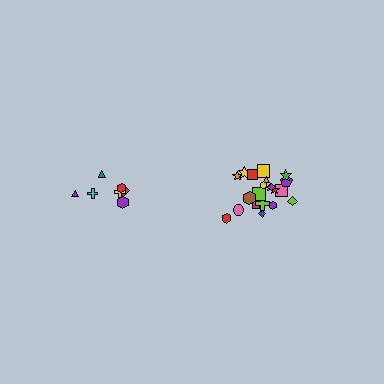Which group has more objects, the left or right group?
The right group.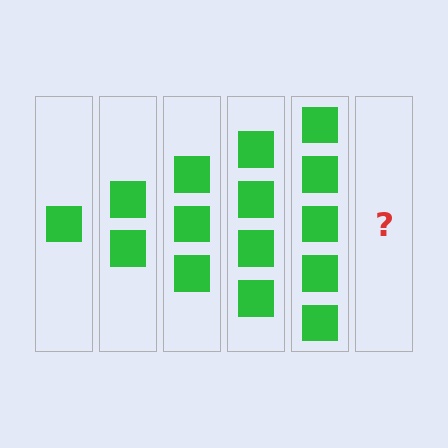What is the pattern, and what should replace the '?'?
The pattern is that each step adds one more square. The '?' should be 6 squares.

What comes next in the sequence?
The next element should be 6 squares.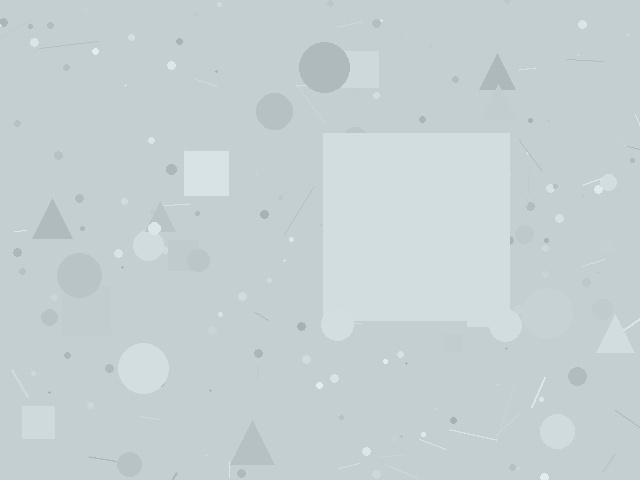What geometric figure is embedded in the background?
A square is embedded in the background.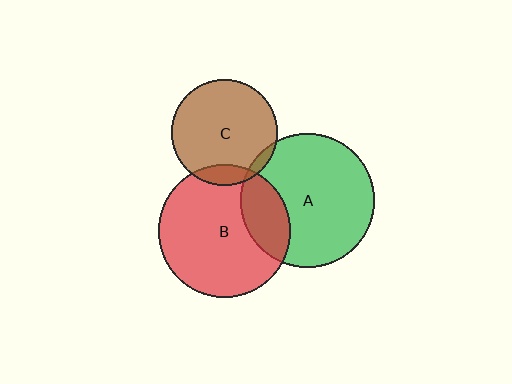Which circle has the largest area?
Circle A (green).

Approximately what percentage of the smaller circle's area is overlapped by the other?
Approximately 20%.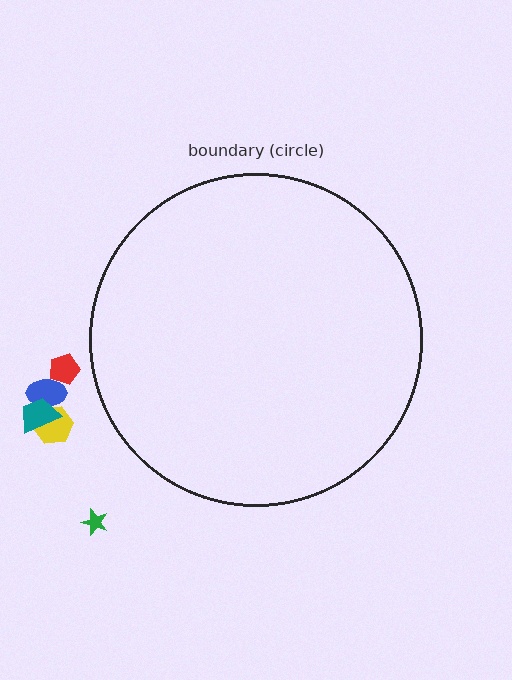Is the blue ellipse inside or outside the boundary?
Outside.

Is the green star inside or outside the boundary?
Outside.